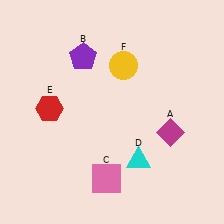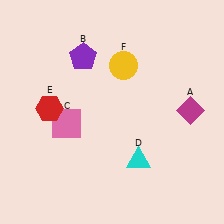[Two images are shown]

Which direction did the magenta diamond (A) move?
The magenta diamond (A) moved up.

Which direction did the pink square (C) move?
The pink square (C) moved up.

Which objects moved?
The objects that moved are: the magenta diamond (A), the pink square (C).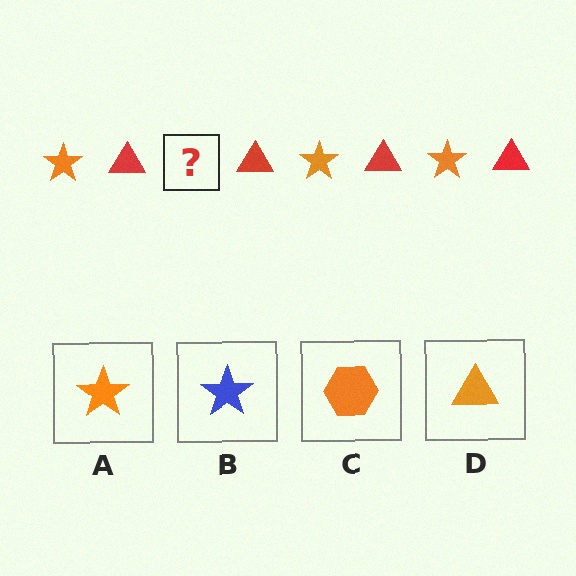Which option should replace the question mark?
Option A.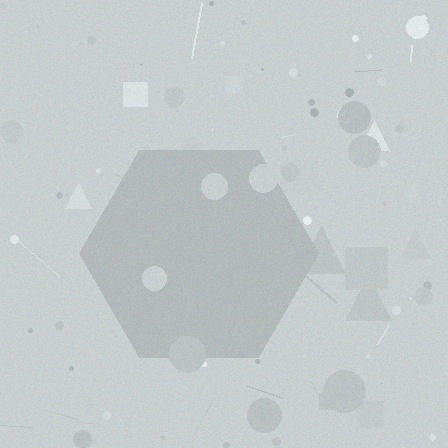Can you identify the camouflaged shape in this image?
The camouflaged shape is a hexagon.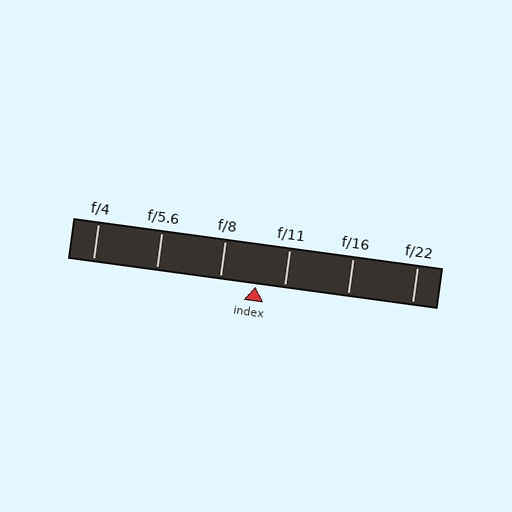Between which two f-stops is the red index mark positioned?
The index mark is between f/8 and f/11.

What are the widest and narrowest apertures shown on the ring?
The widest aperture shown is f/4 and the narrowest is f/22.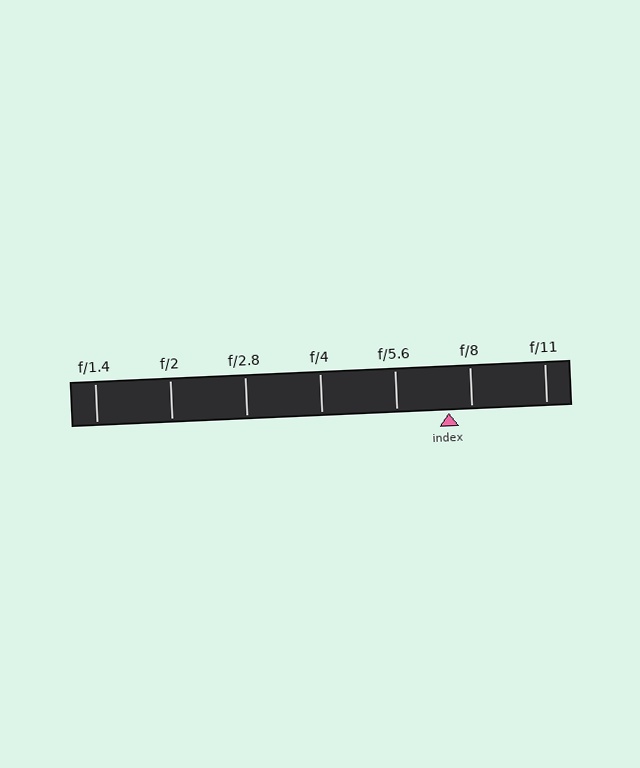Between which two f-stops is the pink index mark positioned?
The index mark is between f/5.6 and f/8.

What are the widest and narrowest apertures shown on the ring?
The widest aperture shown is f/1.4 and the narrowest is f/11.